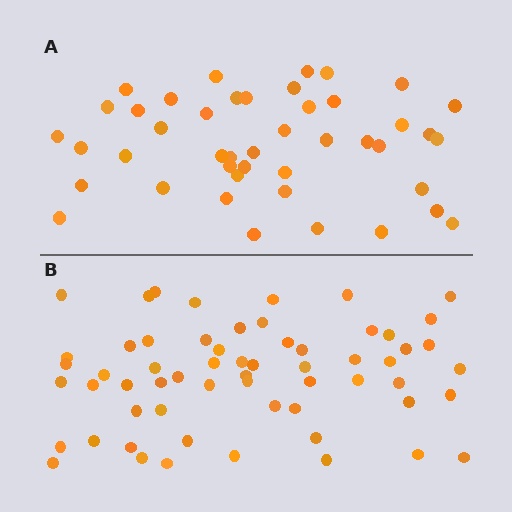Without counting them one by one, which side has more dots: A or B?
Region B (the bottom region) has more dots.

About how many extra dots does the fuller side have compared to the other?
Region B has approximately 15 more dots than region A.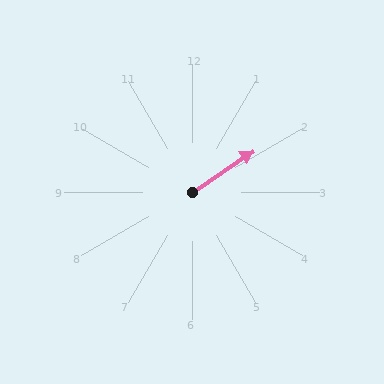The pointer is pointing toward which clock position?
Roughly 2 o'clock.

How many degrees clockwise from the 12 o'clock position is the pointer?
Approximately 56 degrees.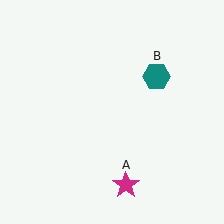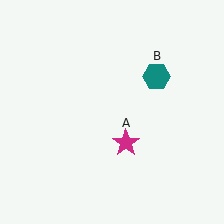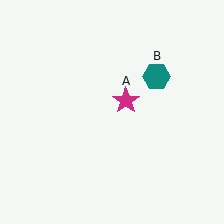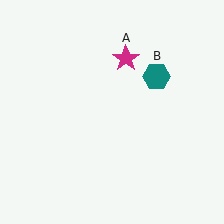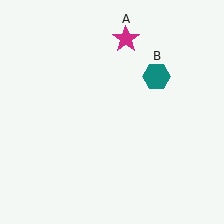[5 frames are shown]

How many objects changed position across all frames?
1 object changed position: magenta star (object A).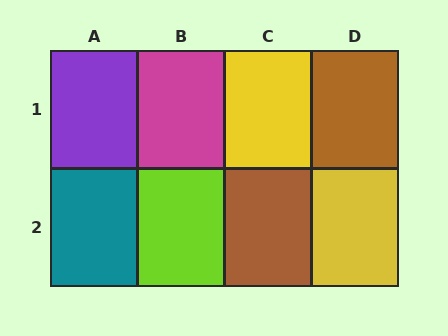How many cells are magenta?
1 cell is magenta.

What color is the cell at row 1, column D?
Brown.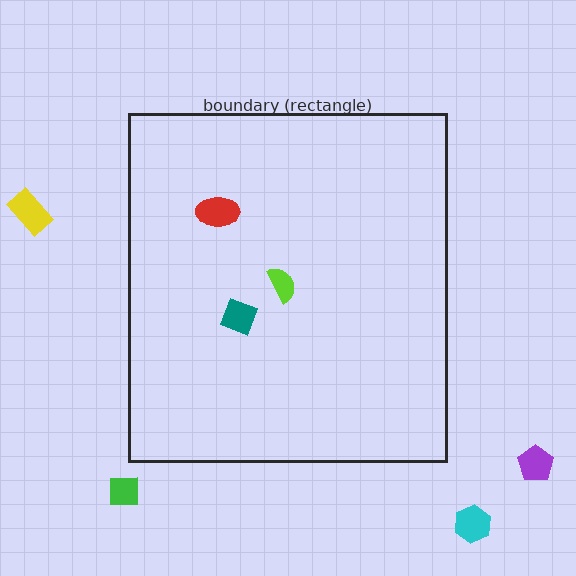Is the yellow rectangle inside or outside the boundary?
Outside.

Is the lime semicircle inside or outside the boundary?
Inside.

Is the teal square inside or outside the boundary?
Inside.